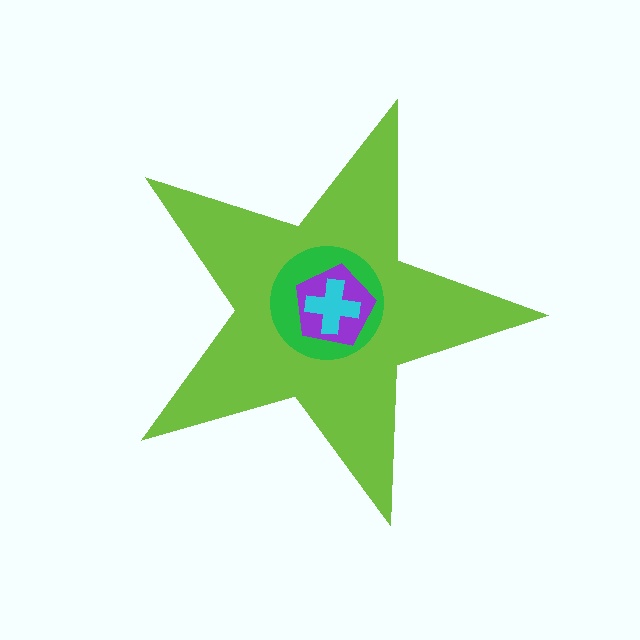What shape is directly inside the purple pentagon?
The cyan cross.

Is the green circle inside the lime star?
Yes.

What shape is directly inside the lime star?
The green circle.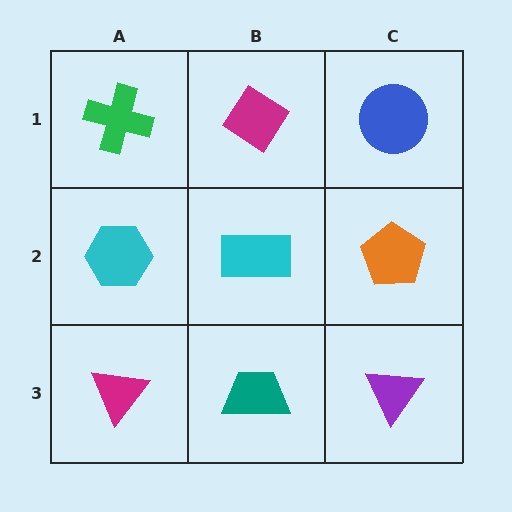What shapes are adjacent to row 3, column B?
A cyan rectangle (row 2, column B), a magenta triangle (row 3, column A), a purple triangle (row 3, column C).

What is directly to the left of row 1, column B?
A green cross.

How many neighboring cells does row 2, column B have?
4.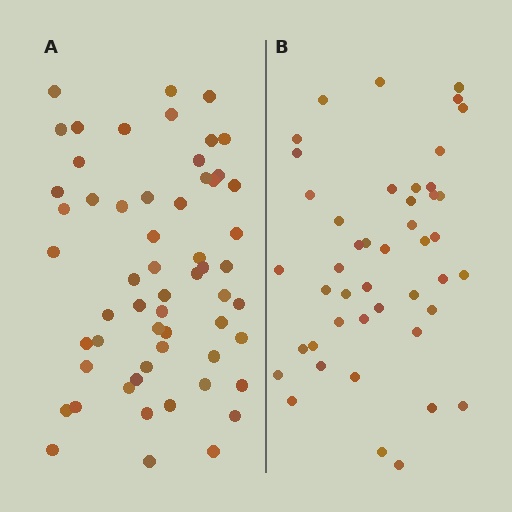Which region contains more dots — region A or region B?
Region A (the left region) has more dots.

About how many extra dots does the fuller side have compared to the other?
Region A has approximately 15 more dots than region B.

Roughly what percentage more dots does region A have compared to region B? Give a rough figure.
About 30% more.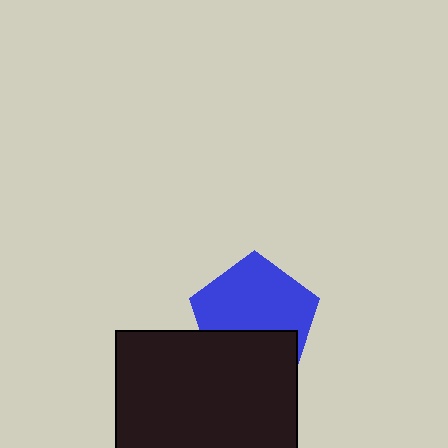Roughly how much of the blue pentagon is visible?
About half of it is visible (roughly 63%).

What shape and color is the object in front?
The object in front is a black rectangle.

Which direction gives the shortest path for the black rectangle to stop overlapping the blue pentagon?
Moving down gives the shortest separation.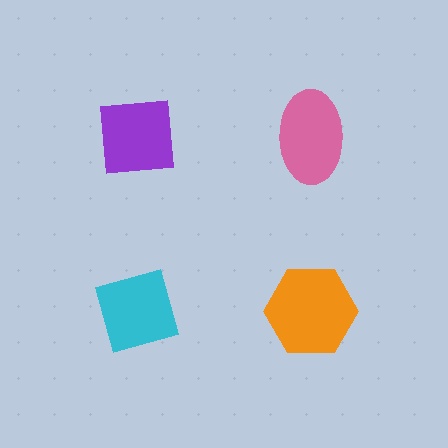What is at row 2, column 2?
An orange hexagon.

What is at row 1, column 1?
A purple square.